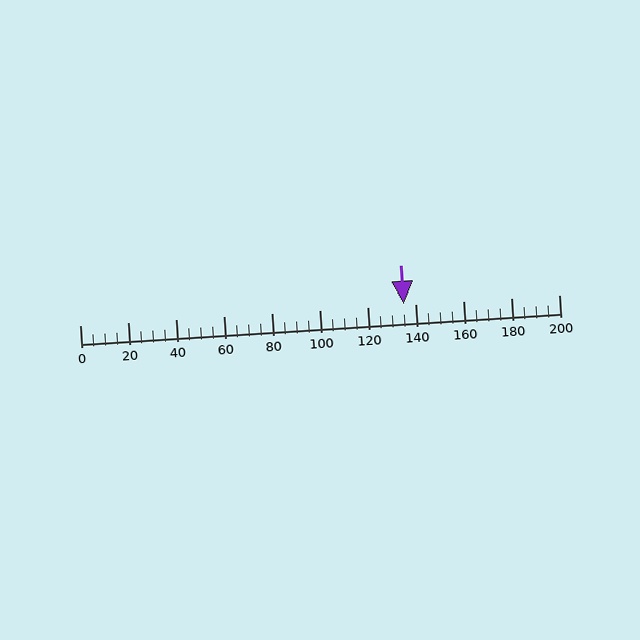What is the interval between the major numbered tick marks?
The major tick marks are spaced 20 units apart.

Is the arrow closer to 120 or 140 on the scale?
The arrow is closer to 140.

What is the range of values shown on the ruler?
The ruler shows values from 0 to 200.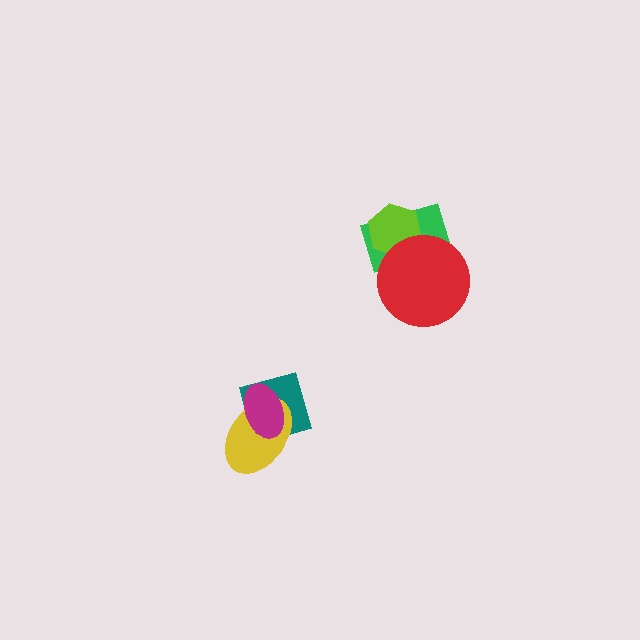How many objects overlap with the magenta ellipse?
2 objects overlap with the magenta ellipse.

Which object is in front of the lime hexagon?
The red circle is in front of the lime hexagon.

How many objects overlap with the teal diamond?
2 objects overlap with the teal diamond.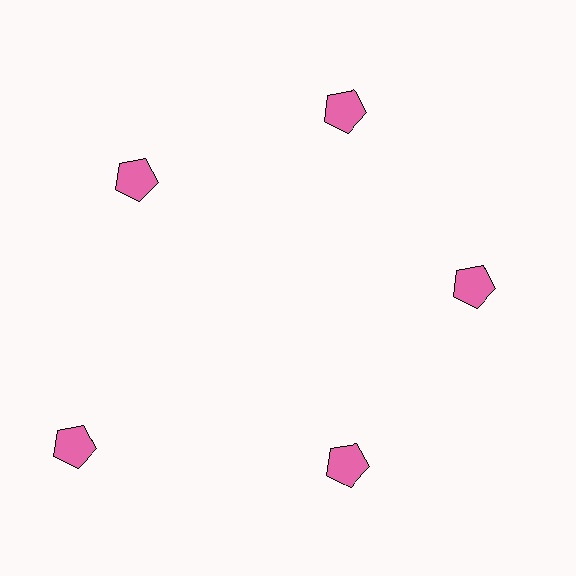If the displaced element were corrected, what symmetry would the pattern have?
It would have 5-fold rotational symmetry — the pattern would map onto itself every 72 degrees.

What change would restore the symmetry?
The symmetry would be restored by moving it inward, back onto the ring so that all 5 pentagons sit at equal angles and equal distance from the center.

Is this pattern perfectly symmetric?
No. The 5 pink pentagons are arranged in a ring, but one element near the 8 o'clock position is pushed outward from the center, breaking the 5-fold rotational symmetry.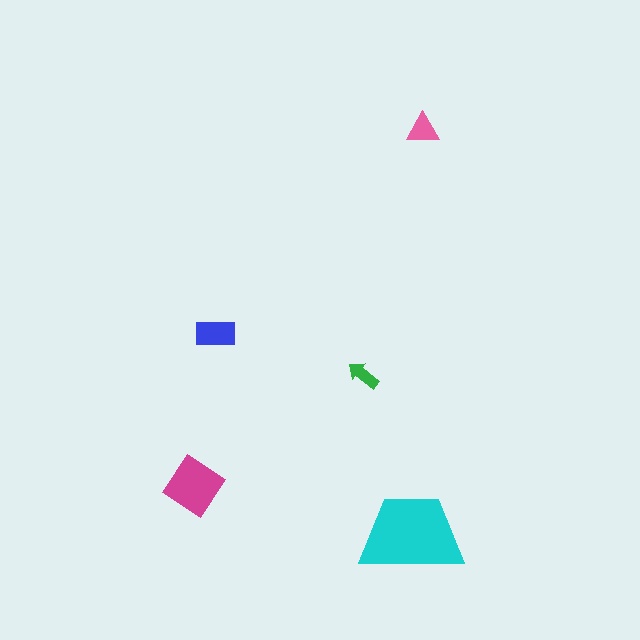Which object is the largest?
The cyan trapezoid.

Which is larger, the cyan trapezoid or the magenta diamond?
The cyan trapezoid.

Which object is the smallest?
The green arrow.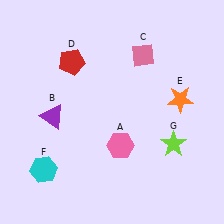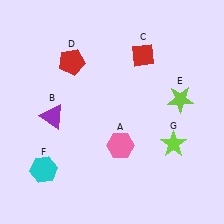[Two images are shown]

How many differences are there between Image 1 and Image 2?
There are 2 differences between the two images.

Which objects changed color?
C changed from pink to red. E changed from orange to lime.